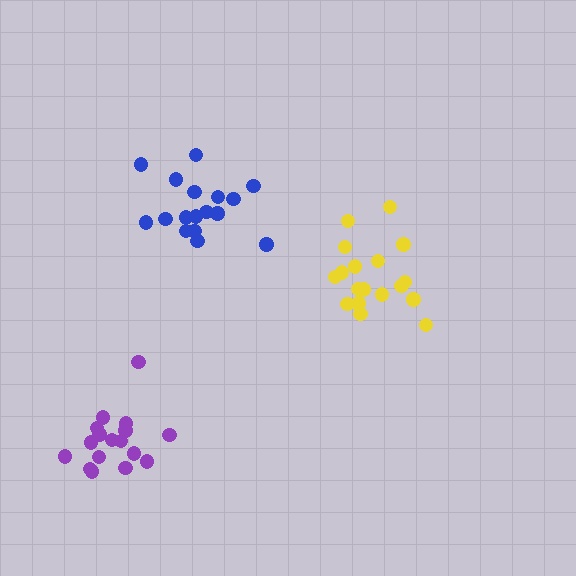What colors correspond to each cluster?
The clusters are colored: blue, yellow, purple.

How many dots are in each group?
Group 1: 17 dots, Group 2: 18 dots, Group 3: 17 dots (52 total).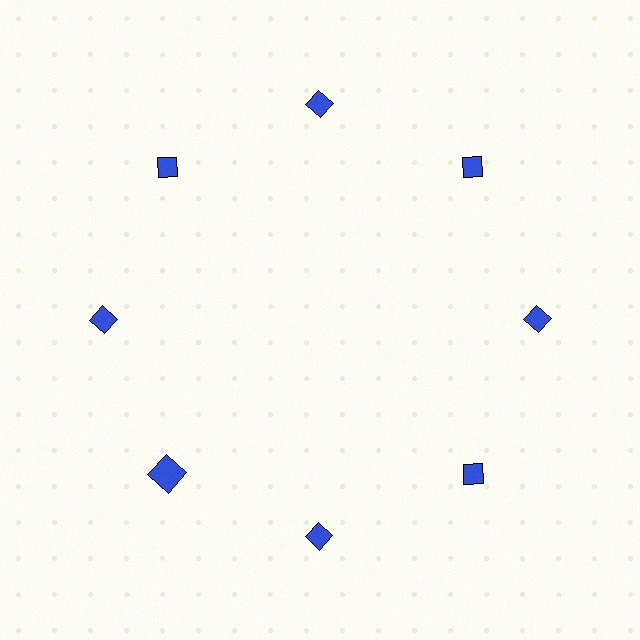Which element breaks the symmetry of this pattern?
The blue square at roughly the 8 o'clock position breaks the symmetry. All other shapes are blue diamonds.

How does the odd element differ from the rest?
It has a different shape: square instead of diamond.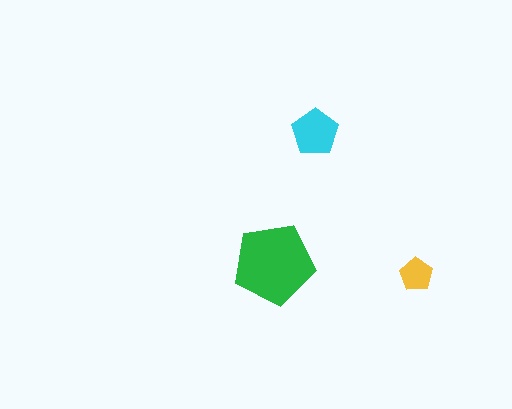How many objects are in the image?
There are 3 objects in the image.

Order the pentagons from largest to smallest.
the green one, the cyan one, the yellow one.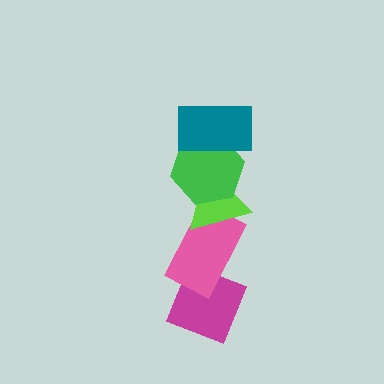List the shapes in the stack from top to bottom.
From top to bottom: the teal rectangle, the green hexagon, the lime triangle, the pink rectangle, the magenta diamond.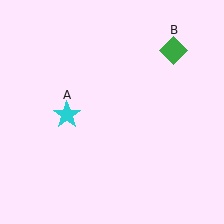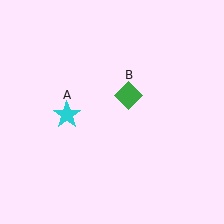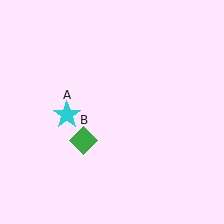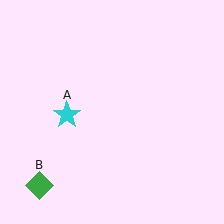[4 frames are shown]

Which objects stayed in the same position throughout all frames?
Cyan star (object A) remained stationary.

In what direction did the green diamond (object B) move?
The green diamond (object B) moved down and to the left.